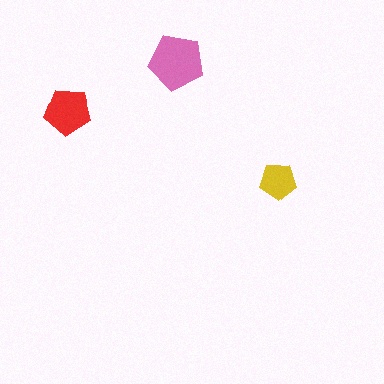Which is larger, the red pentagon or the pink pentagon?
The pink one.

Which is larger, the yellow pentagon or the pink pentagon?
The pink one.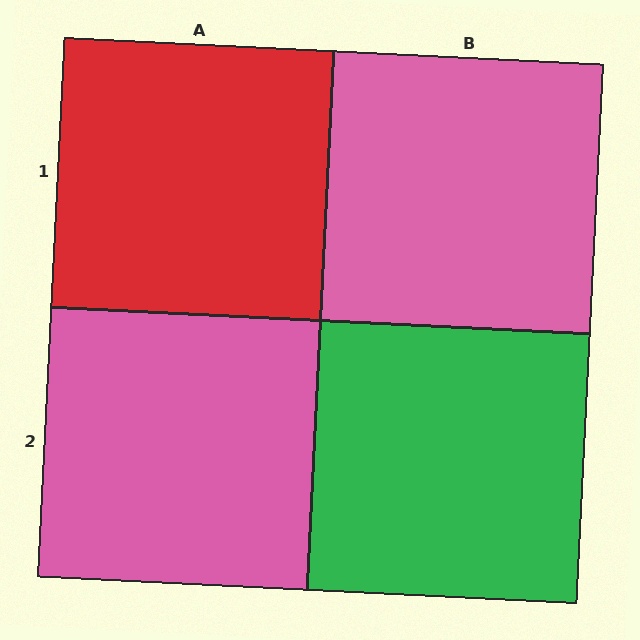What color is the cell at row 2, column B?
Green.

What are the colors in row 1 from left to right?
Red, pink.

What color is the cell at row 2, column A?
Pink.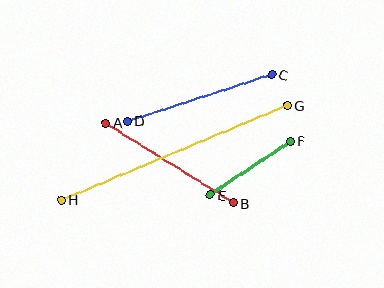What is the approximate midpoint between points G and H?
The midpoint is at approximately (174, 153) pixels.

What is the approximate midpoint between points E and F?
The midpoint is at approximately (250, 168) pixels.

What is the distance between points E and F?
The distance is approximately 96 pixels.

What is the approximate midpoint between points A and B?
The midpoint is at approximately (169, 163) pixels.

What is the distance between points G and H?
The distance is approximately 245 pixels.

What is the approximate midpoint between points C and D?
The midpoint is at approximately (200, 98) pixels.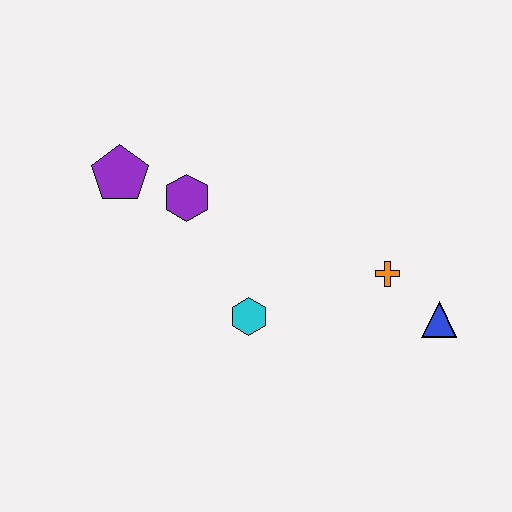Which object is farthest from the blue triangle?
The purple pentagon is farthest from the blue triangle.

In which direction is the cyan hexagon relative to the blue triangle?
The cyan hexagon is to the left of the blue triangle.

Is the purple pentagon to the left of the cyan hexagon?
Yes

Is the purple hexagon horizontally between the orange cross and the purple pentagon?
Yes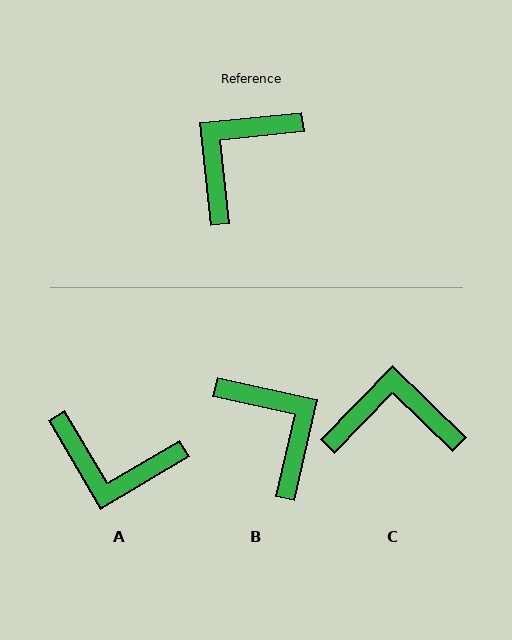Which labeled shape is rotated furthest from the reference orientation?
A, about 115 degrees away.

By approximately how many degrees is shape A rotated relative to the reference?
Approximately 115 degrees counter-clockwise.